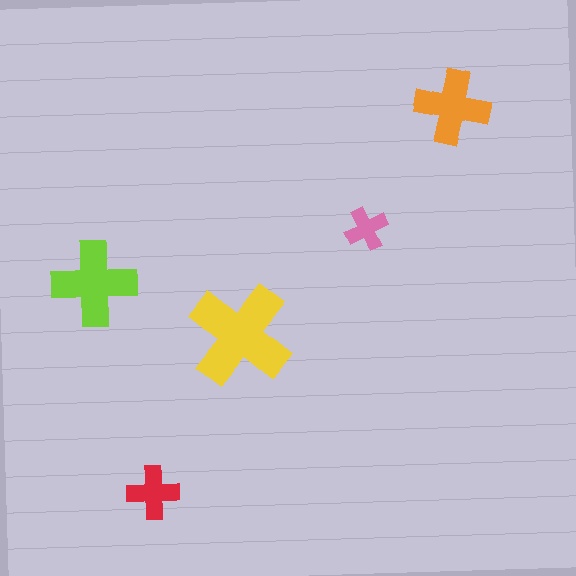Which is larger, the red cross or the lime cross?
The lime one.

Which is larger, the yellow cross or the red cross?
The yellow one.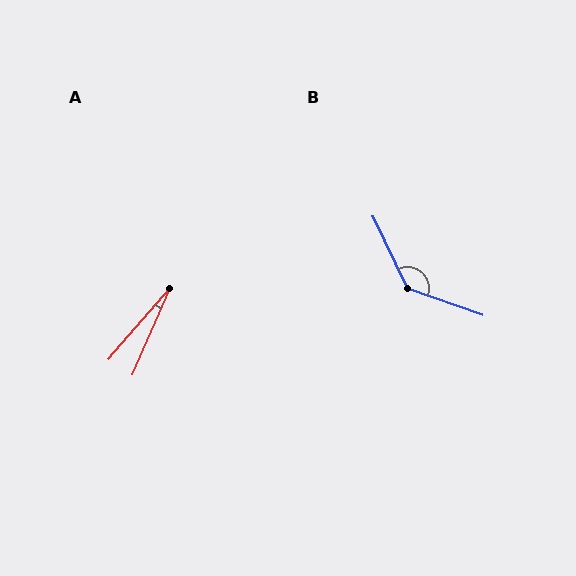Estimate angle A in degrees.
Approximately 17 degrees.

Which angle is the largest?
B, at approximately 134 degrees.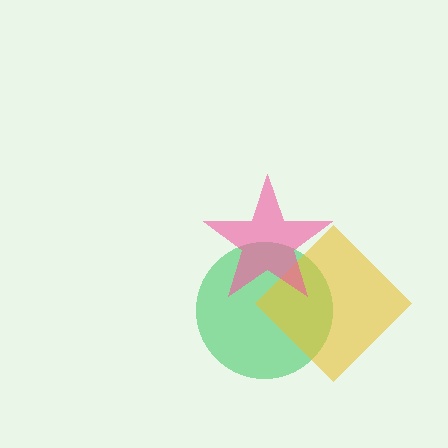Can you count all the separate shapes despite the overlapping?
Yes, there are 3 separate shapes.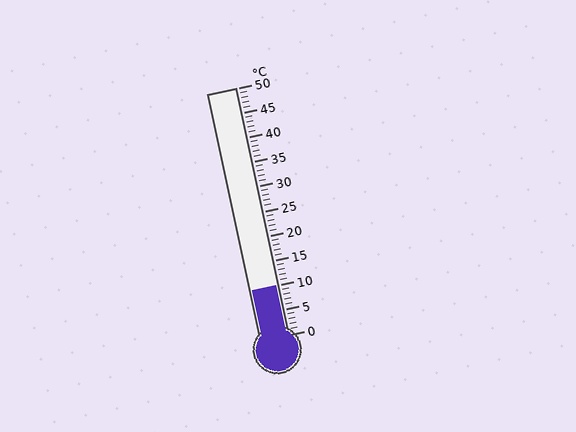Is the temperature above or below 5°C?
The temperature is above 5°C.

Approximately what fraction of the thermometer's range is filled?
The thermometer is filled to approximately 20% of its range.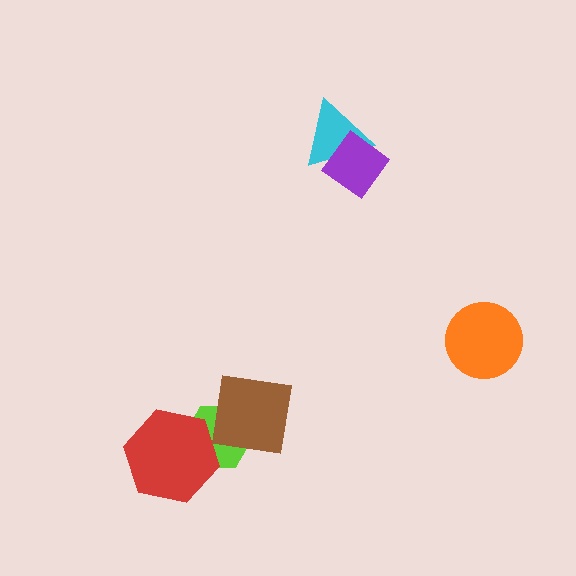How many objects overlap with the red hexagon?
1 object overlaps with the red hexagon.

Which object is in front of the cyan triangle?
The purple diamond is in front of the cyan triangle.